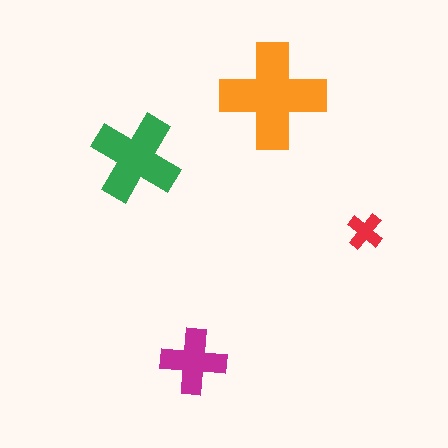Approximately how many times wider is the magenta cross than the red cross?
About 2 times wider.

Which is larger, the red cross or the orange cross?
The orange one.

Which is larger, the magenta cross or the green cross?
The green one.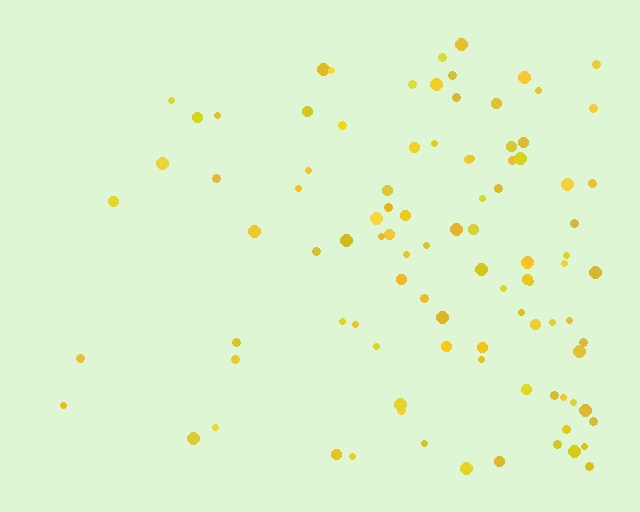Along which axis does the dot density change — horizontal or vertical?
Horizontal.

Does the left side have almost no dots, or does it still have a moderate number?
Still a moderate number, just noticeably fewer than the right.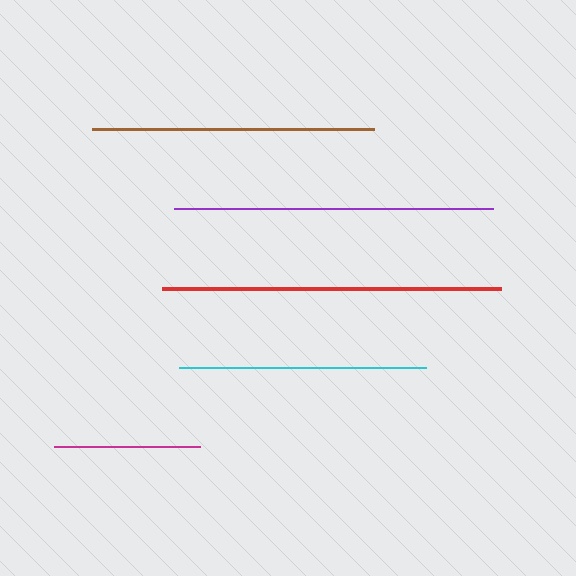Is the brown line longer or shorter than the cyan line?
The brown line is longer than the cyan line.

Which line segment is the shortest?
The magenta line is the shortest at approximately 147 pixels.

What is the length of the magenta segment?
The magenta segment is approximately 147 pixels long.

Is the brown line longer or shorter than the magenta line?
The brown line is longer than the magenta line.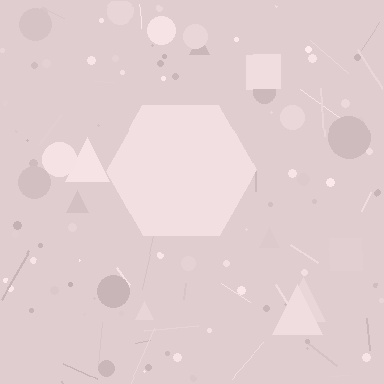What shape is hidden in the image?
A hexagon is hidden in the image.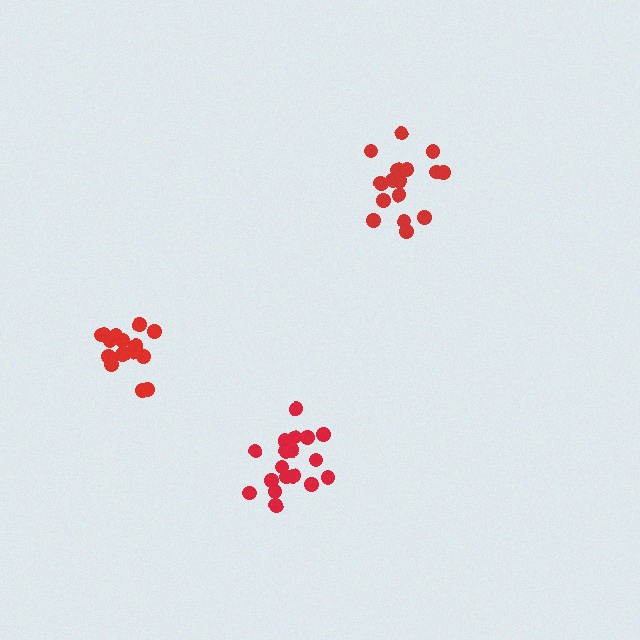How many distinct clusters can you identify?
There are 3 distinct clusters.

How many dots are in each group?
Group 1: 16 dots, Group 2: 19 dots, Group 3: 16 dots (51 total).